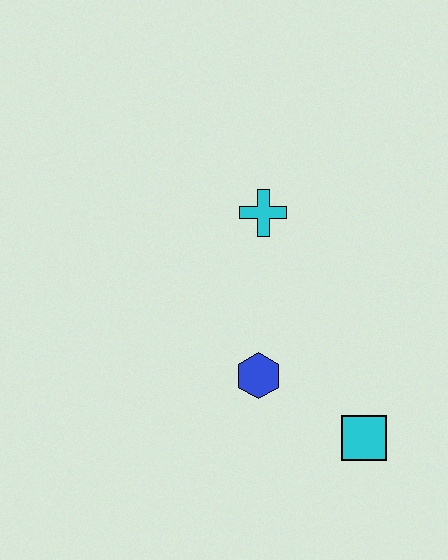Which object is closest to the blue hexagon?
The cyan square is closest to the blue hexagon.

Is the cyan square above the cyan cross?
No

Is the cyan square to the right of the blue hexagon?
Yes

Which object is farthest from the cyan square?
The cyan cross is farthest from the cyan square.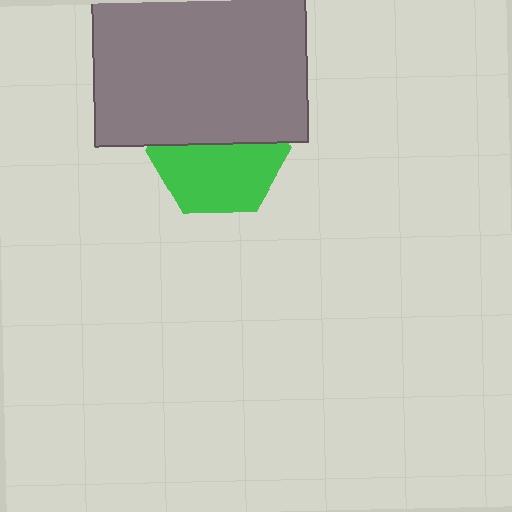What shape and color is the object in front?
The object in front is a gray rectangle.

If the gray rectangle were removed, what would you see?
You would see the complete green hexagon.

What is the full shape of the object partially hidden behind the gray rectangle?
The partially hidden object is a green hexagon.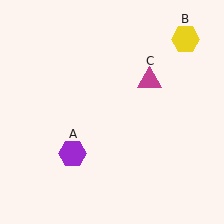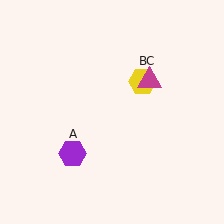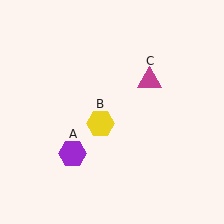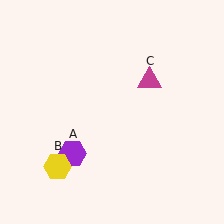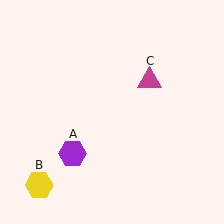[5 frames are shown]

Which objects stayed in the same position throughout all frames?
Purple hexagon (object A) and magenta triangle (object C) remained stationary.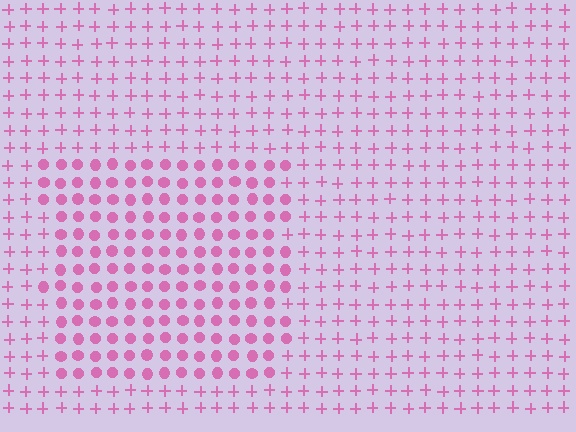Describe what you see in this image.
The image is filled with small pink elements arranged in a uniform grid. A rectangle-shaped region contains circles, while the surrounding area contains plus signs. The boundary is defined purely by the change in element shape.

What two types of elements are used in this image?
The image uses circles inside the rectangle region and plus signs outside it.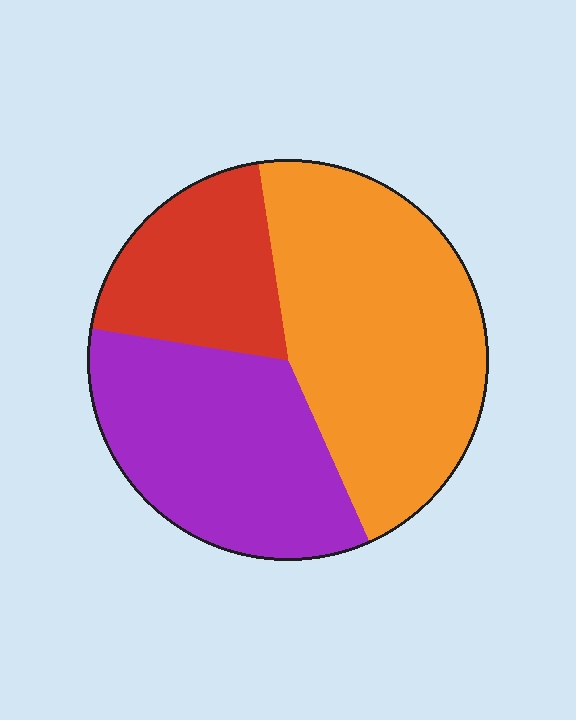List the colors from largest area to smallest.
From largest to smallest: orange, purple, red.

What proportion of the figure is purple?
Purple takes up about one third (1/3) of the figure.